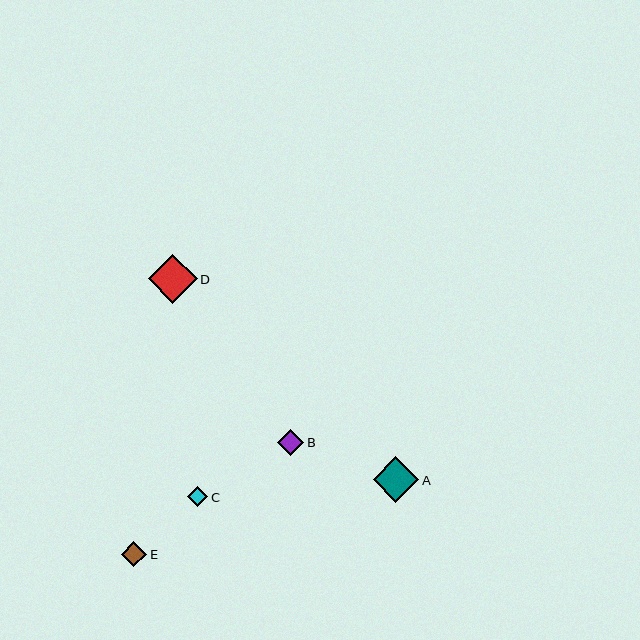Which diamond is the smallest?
Diamond C is the smallest with a size of approximately 20 pixels.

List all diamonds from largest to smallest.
From largest to smallest: D, A, B, E, C.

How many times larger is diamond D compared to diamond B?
Diamond D is approximately 1.8 times the size of diamond B.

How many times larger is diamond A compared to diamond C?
Diamond A is approximately 2.3 times the size of diamond C.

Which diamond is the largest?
Diamond D is the largest with a size of approximately 49 pixels.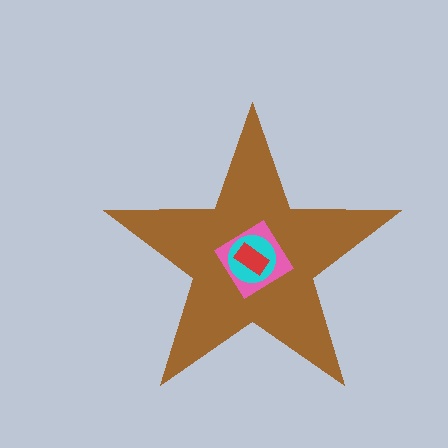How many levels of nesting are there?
4.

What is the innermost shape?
The red rectangle.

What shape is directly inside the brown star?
The pink diamond.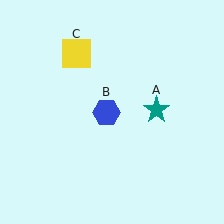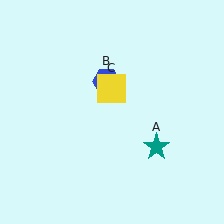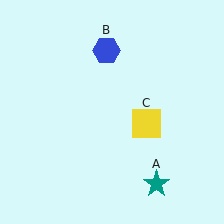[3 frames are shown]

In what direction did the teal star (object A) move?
The teal star (object A) moved down.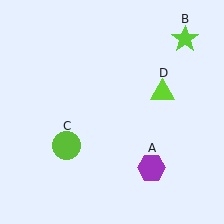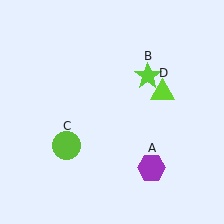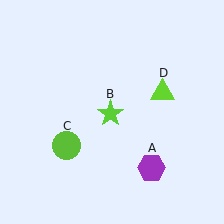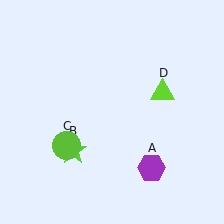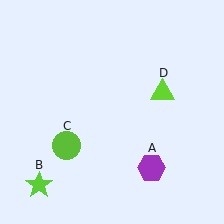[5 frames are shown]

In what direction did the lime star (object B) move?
The lime star (object B) moved down and to the left.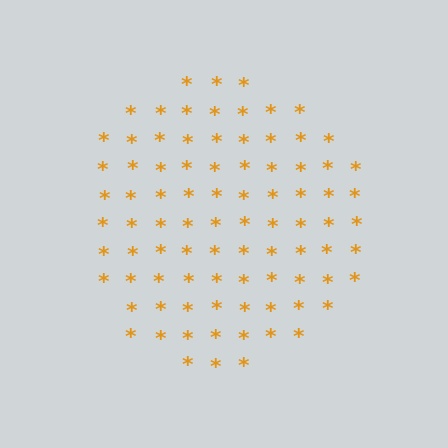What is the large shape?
The large shape is a circle.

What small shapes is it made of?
It is made of small asterisks.